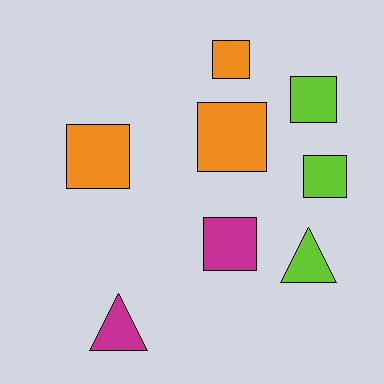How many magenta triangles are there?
There is 1 magenta triangle.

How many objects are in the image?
There are 8 objects.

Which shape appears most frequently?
Square, with 6 objects.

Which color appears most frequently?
Orange, with 3 objects.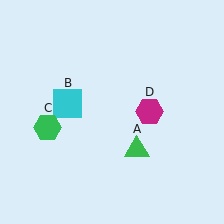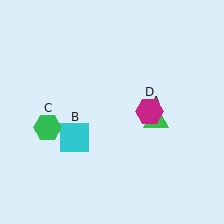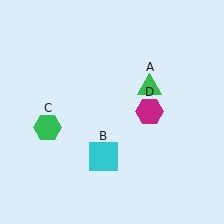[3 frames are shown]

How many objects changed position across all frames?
2 objects changed position: green triangle (object A), cyan square (object B).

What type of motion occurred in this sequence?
The green triangle (object A), cyan square (object B) rotated counterclockwise around the center of the scene.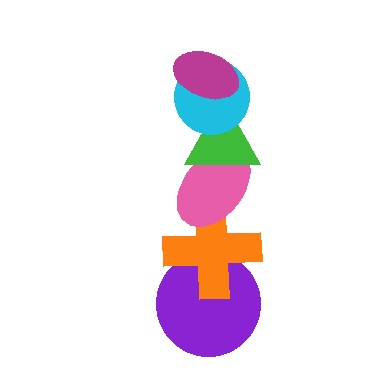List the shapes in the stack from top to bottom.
From top to bottom: the magenta ellipse, the cyan circle, the green triangle, the pink ellipse, the orange cross, the purple circle.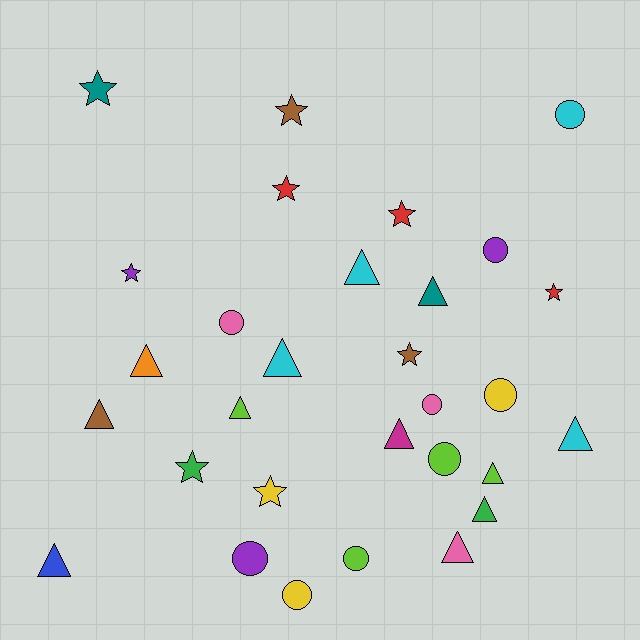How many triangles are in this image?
There are 12 triangles.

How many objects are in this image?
There are 30 objects.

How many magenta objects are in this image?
There is 1 magenta object.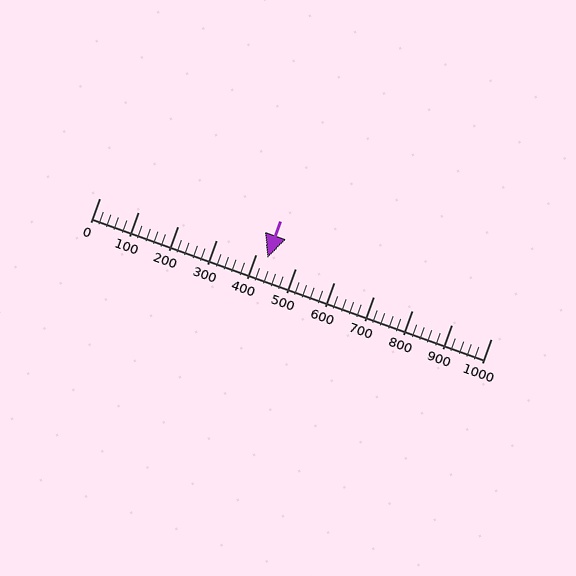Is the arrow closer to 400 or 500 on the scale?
The arrow is closer to 400.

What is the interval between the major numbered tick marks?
The major tick marks are spaced 100 units apart.